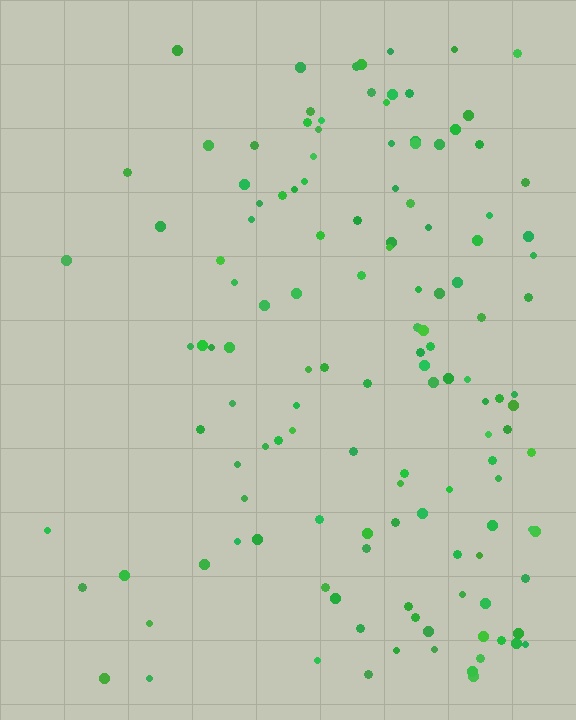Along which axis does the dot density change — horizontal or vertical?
Horizontal.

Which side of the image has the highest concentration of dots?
The right.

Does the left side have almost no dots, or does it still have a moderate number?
Still a moderate number, just noticeably fewer than the right.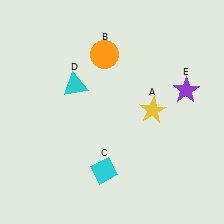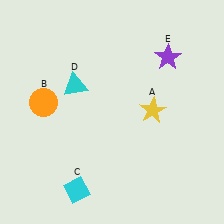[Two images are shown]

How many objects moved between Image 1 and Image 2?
3 objects moved between the two images.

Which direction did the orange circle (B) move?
The orange circle (B) moved left.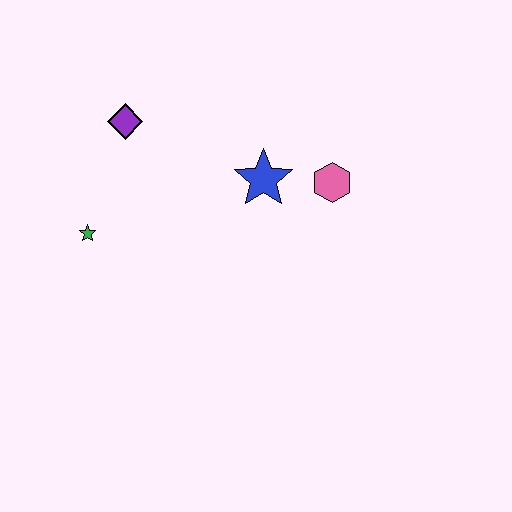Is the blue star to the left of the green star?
No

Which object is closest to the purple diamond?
The green star is closest to the purple diamond.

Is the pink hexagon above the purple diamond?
No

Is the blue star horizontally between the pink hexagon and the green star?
Yes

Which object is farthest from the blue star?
The green star is farthest from the blue star.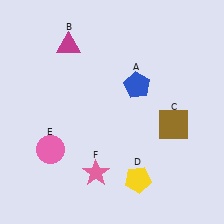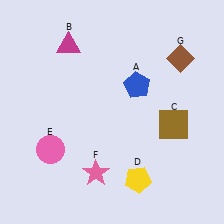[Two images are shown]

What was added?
A brown diamond (G) was added in Image 2.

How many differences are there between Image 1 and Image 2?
There is 1 difference between the two images.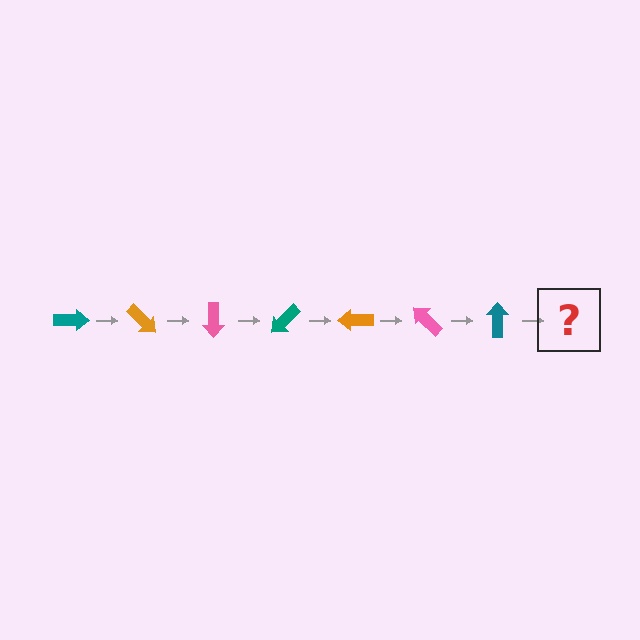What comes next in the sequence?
The next element should be an orange arrow, rotated 315 degrees from the start.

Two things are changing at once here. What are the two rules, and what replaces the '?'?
The two rules are that it rotates 45 degrees each step and the color cycles through teal, orange, and pink. The '?' should be an orange arrow, rotated 315 degrees from the start.